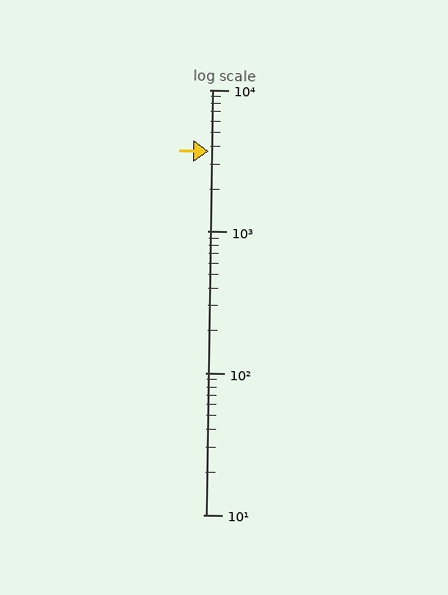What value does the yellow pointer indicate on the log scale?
The pointer indicates approximately 3700.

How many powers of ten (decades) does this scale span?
The scale spans 3 decades, from 10 to 10000.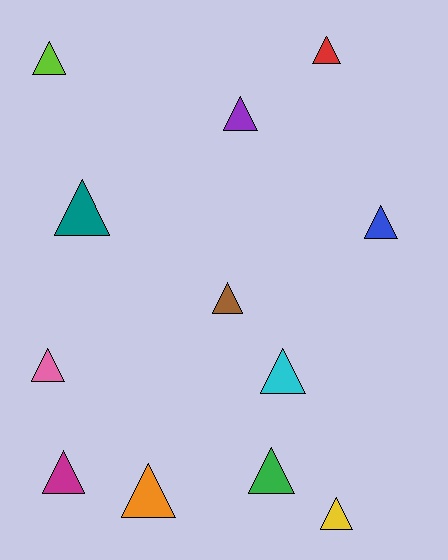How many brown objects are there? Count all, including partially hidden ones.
There is 1 brown object.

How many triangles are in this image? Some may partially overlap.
There are 12 triangles.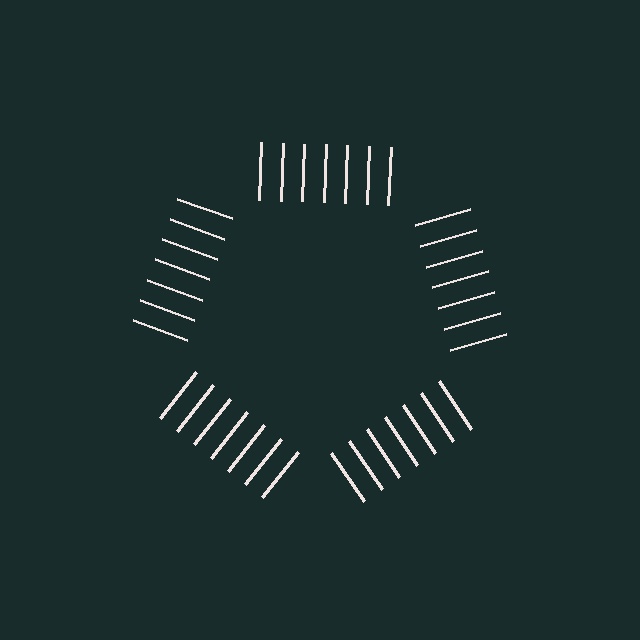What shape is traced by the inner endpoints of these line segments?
An illusory pentagon — the line segments terminate on its edges but no continuous stroke is drawn.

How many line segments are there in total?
35 — 7 along each of the 5 edges.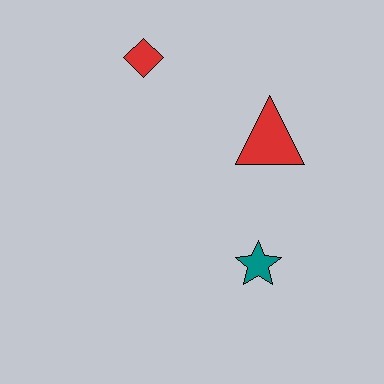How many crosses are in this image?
There are no crosses.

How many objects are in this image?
There are 3 objects.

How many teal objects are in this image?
There is 1 teal object.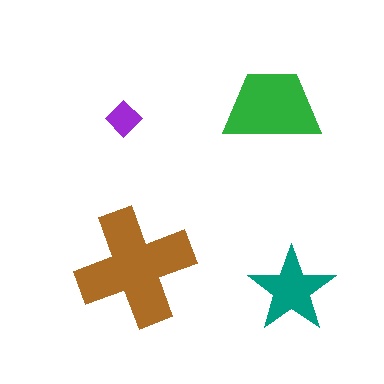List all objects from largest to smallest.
The brown cross, the green trapezoid, the teal star, the purple diamond.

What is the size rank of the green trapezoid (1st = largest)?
2nd.